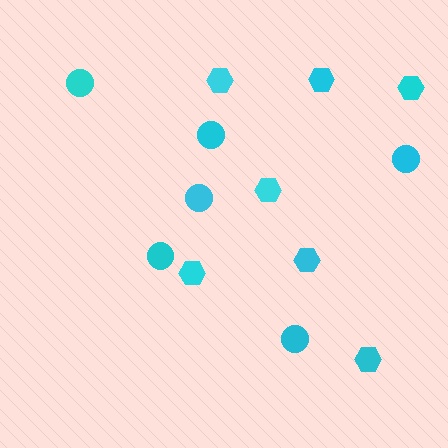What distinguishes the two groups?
There are 2 groups: one group of hexagons (7) and one group of circles (6).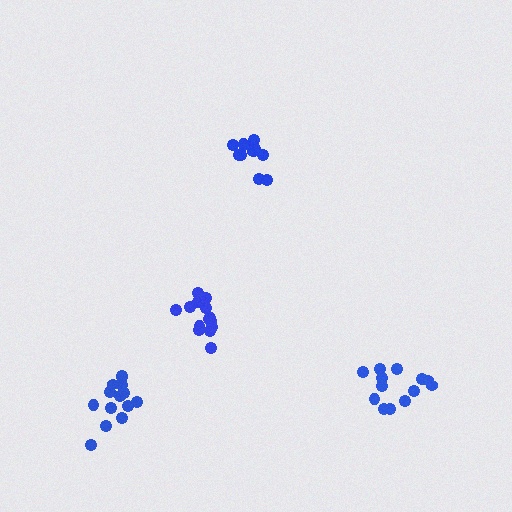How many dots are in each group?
Group 1: 14 dots, Group 2: 12 dots, Group 3: 13 dots, Group 4: 15 dots (54 total).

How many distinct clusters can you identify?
There are 4 distinct clusters.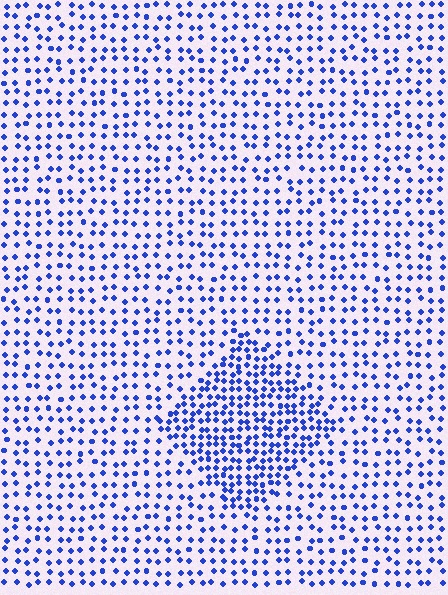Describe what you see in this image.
The image contains small blue elements arranged at two different densities. A diamond-shaped region is visible where the elements are more densely packed than the surrounding area.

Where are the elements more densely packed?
The elements are more densely packed inside the diamond boundary.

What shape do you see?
I see a diamond.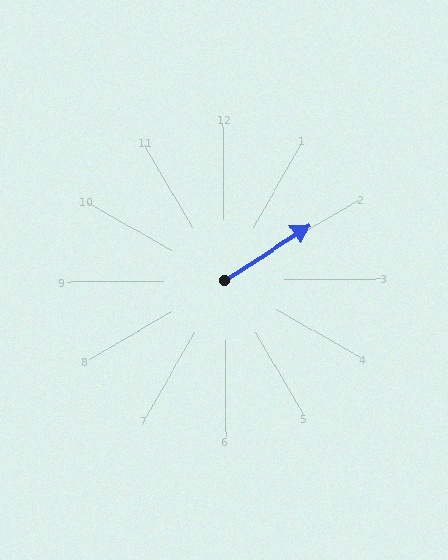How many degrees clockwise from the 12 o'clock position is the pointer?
Approximately 58 degrees.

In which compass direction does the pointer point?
Northeast.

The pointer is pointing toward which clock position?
Roughly 2 o'clock.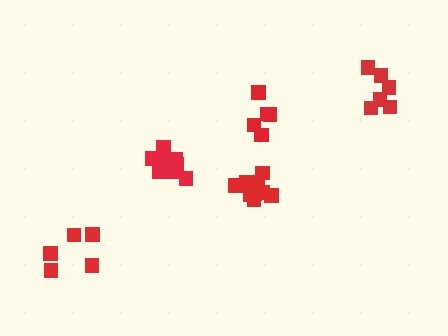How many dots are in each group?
Group 1: 11 dots, Group 2: 6 dots, Group 3: 10 dots, Group 4: 5 dots, Group 5: 5 dots (37 total).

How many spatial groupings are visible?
There are 5 spatial groupings.